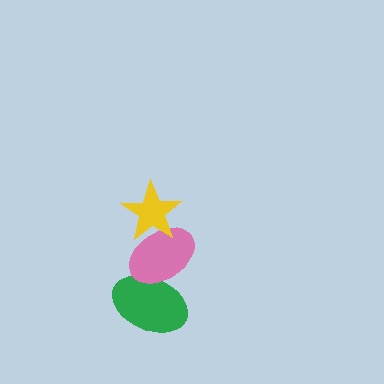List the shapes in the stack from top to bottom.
From top to bottom: the yellow star, the pink ellipse, the green ellipse.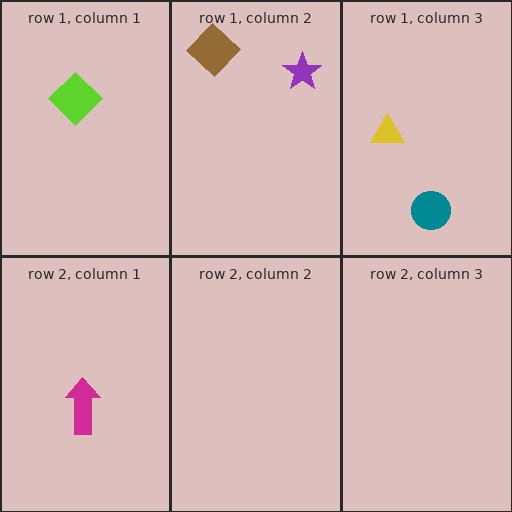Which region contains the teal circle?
The row 1, column 3 region.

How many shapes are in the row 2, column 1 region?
1.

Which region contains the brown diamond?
The row 1, column 2 region.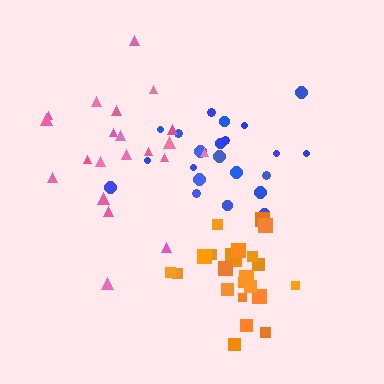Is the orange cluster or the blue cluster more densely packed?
Orange.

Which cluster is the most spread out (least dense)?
Pink.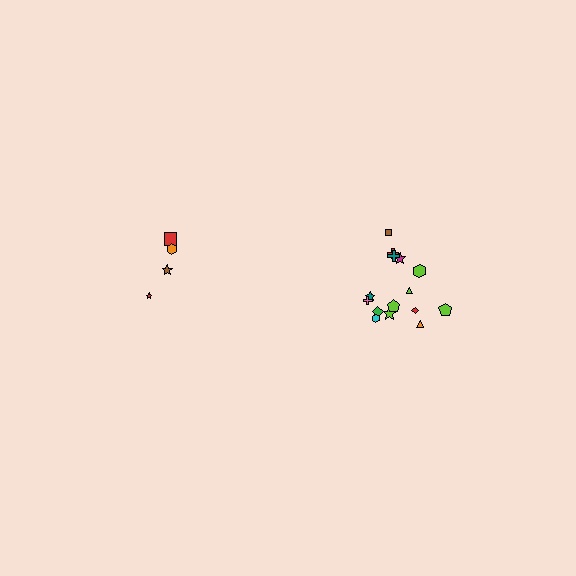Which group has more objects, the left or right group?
The right group.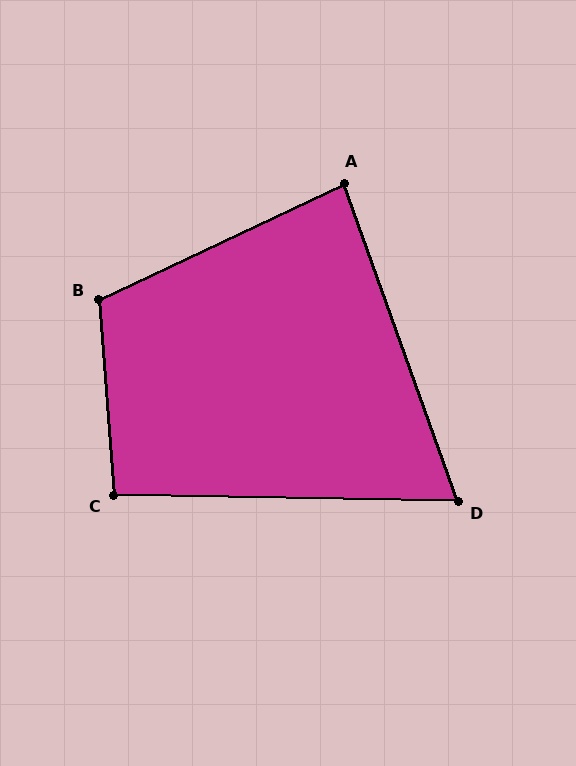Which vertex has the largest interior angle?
B, at approximately 111 degrees.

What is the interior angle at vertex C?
Approximately 96 degrees (obtuse).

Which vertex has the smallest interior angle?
D, at approximately 69 degrees.